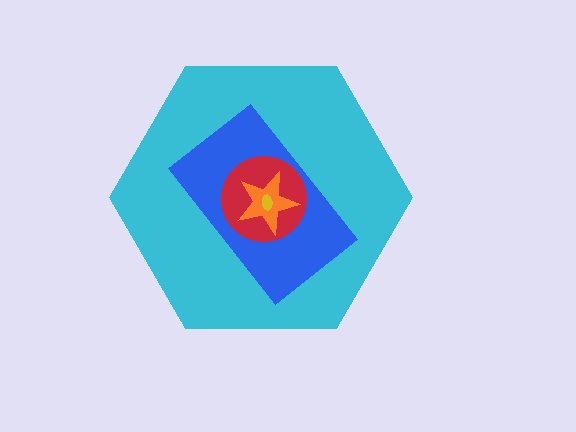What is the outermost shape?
The cyan hexagon.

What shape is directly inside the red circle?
The orange star.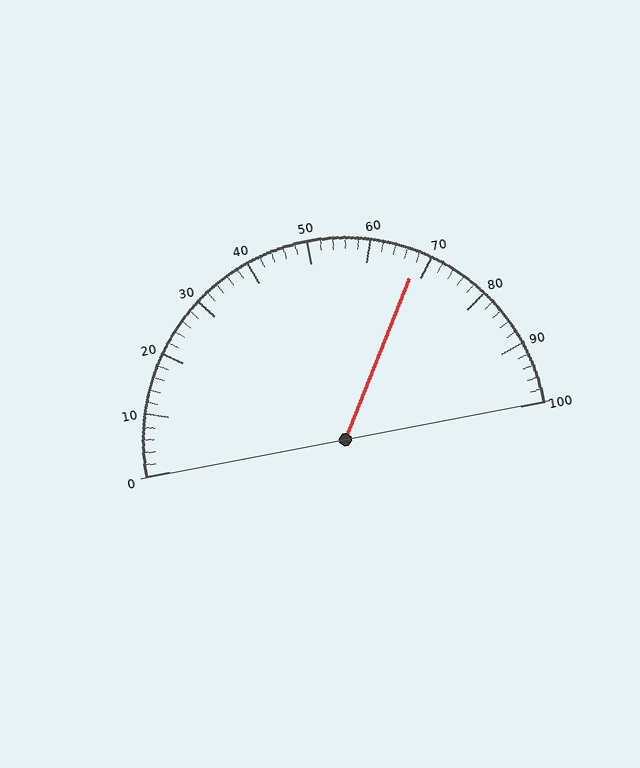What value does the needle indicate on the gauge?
The needle indicates approximately 68.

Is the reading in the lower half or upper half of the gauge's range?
The reading is in the upper half of the range (0 to 100).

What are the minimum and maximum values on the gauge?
The gauge ranges from 0 to 100.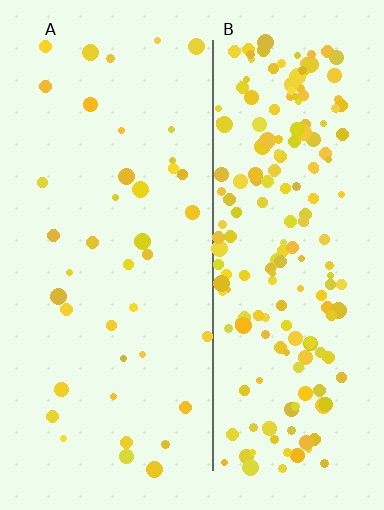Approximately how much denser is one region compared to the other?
Approximately 4.9× — region B over region A.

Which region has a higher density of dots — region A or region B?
B (the right).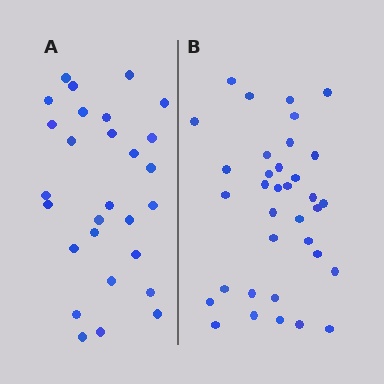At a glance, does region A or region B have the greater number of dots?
Region B (the right region) has more dots.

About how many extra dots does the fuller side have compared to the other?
Region B has roughly 8 or so more dots than region A.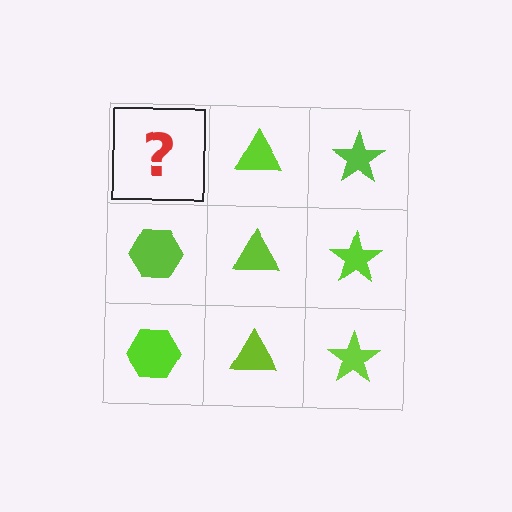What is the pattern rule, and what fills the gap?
The rule is that each column has a consistent shape. The gap should be filled with a lime hexagon.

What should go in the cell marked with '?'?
The missing cell should contain a lime hexagon.